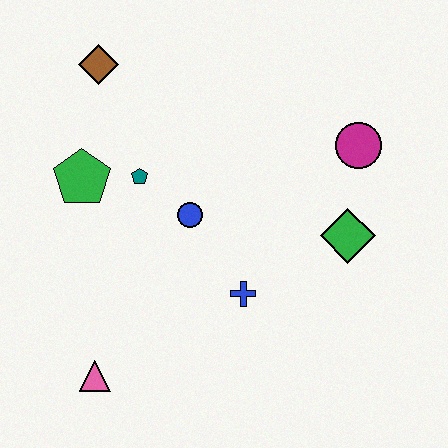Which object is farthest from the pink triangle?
The magenta circle is farthest from the pink triangle.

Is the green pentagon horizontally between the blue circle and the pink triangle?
No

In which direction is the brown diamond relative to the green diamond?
The brown diamond is to the left of the green diamond.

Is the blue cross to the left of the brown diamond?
No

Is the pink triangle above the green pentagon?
No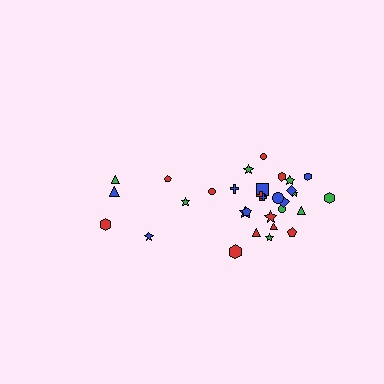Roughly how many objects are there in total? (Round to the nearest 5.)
Roughly 30 objects in total.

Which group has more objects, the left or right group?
The right group.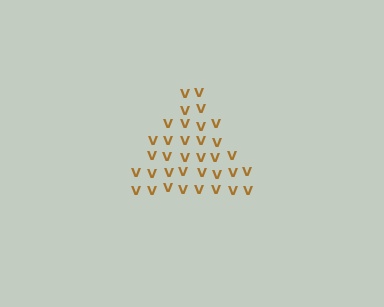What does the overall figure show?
The overall figure shows a triangle.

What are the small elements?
The small elements are letter V's.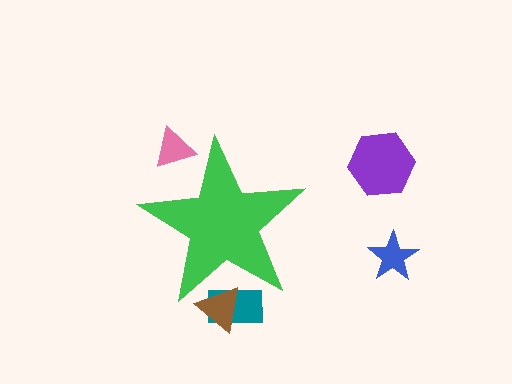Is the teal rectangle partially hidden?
Yes, the teal rectangle is partially hidden behind the green star.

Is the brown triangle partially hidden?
Yes, the brown triangle is partially hidden behind the green star.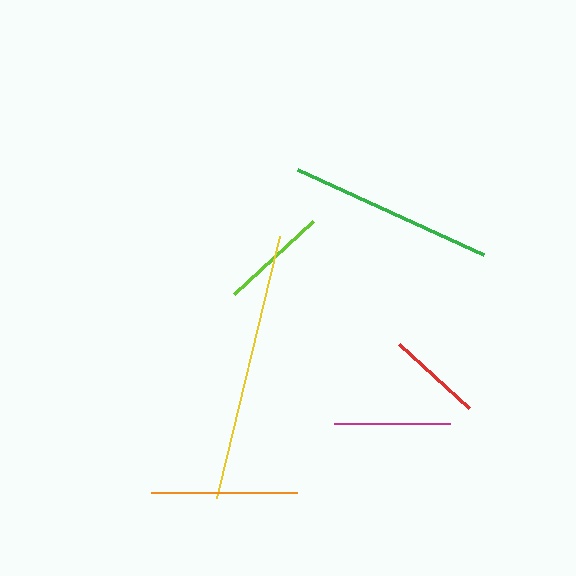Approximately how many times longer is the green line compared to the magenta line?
The green line is approximately 1.8 times the length of the magenta line.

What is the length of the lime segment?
The lime segment is approximately 108 pixels long.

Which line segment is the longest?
The yellow line is the longest at approximately 269 pixels.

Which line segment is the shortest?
The red line is the shortest at approximately 95 pixels.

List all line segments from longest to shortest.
From longest to shortest: yellow, green, orange, magenta, lime, red.